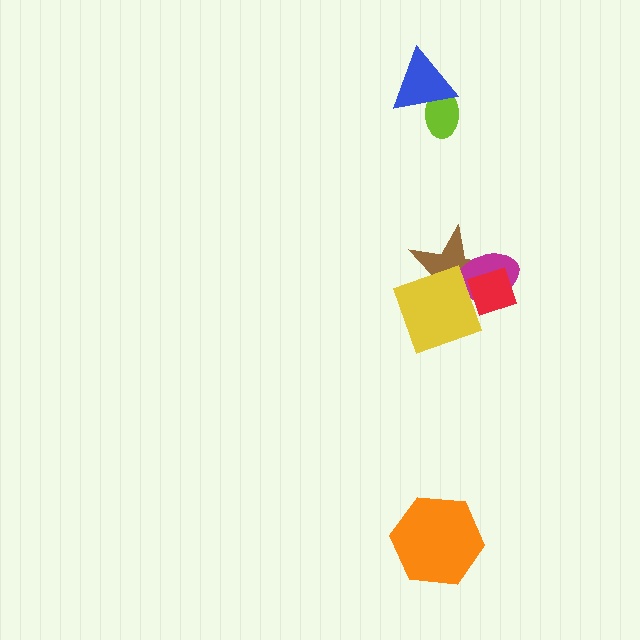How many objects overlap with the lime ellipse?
1 object overlaps with the lime ellipse.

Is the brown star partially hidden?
Yes, it is partially covered by another shape.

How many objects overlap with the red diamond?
2 objects overlap with the red diamond.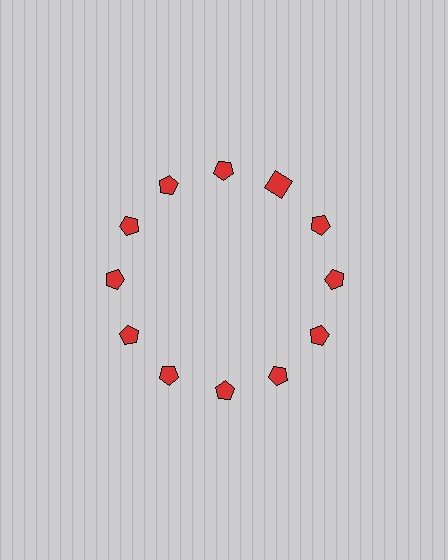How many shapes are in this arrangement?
There are 12 shapes arranged in a ring pattern.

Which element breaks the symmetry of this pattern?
The red square at roughly the 1 o'clock position breaks the symmetry. All other shapes are red pentagons.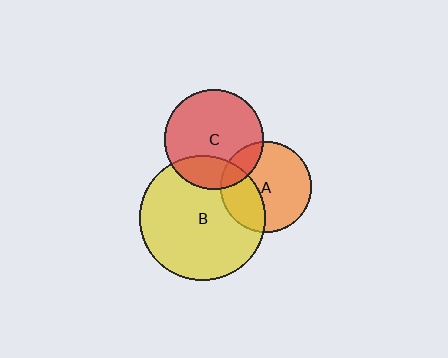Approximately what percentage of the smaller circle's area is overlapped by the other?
Approximately 35%.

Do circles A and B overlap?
Yes.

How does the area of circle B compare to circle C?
Approximately 1.6 times.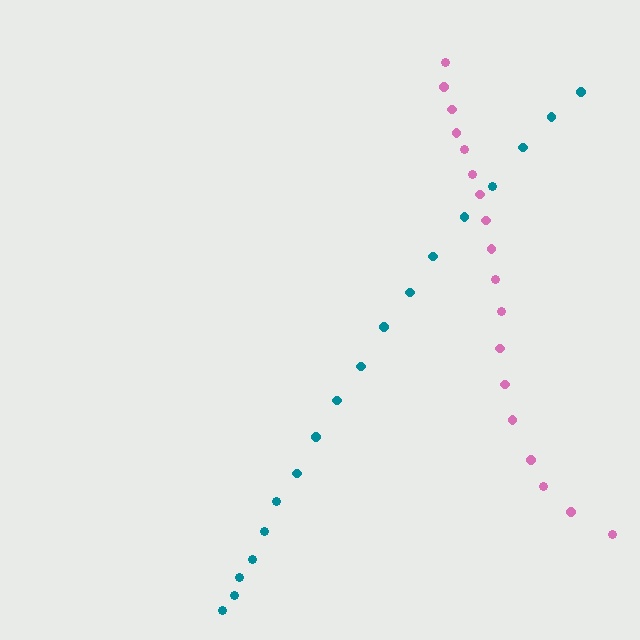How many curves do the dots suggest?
There are 2 distinct paths.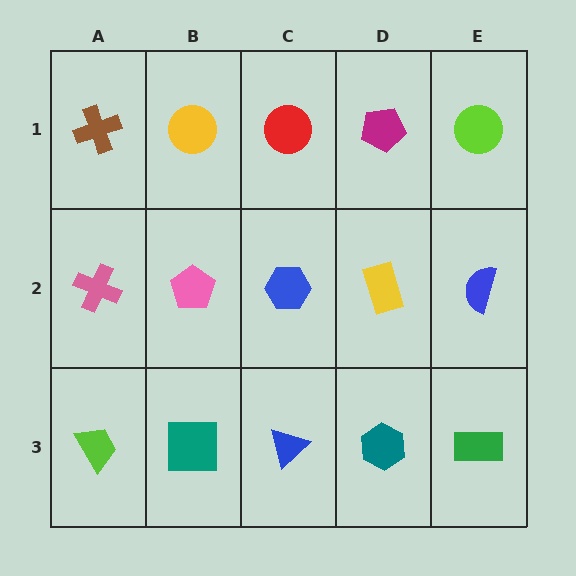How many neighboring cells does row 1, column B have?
3.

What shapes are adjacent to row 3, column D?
A yellow rectangle (row 2, column D), a blue triangle (row 3, column C), a green rectangle (row 3, column E).